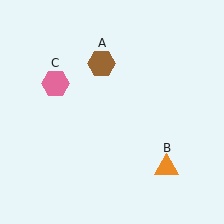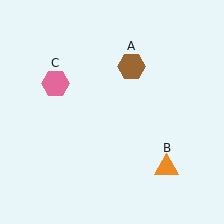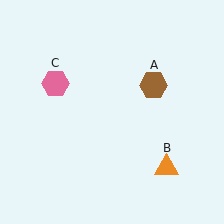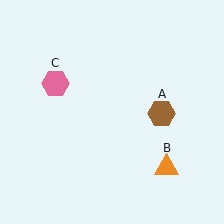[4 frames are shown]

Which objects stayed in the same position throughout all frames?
Orange triangle (object B) and pink hexagon (object C) remained stationary.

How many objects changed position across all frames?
1 object changed position: brown hexagon (object A).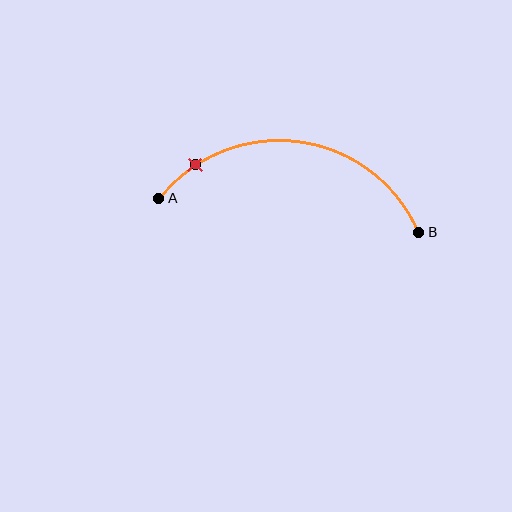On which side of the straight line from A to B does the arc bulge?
The arc bulges above the straight line connecting A and B.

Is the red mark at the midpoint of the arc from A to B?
No. The red mark lies on the arc but is closer to endpoint A. The arc midpoint would be at the point on the curve equidistant along the arc from both A and B.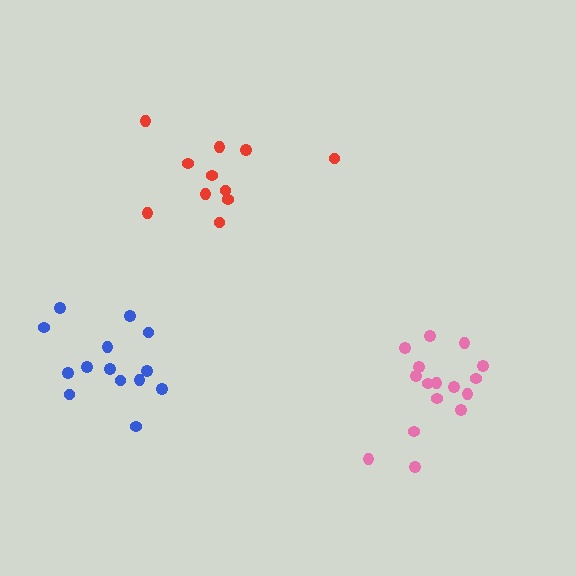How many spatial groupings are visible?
There are 3 spatial groupings.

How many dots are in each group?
Group 1: 16 dots, Group 2: 11 dots, Group 3: 14 dots (41 total).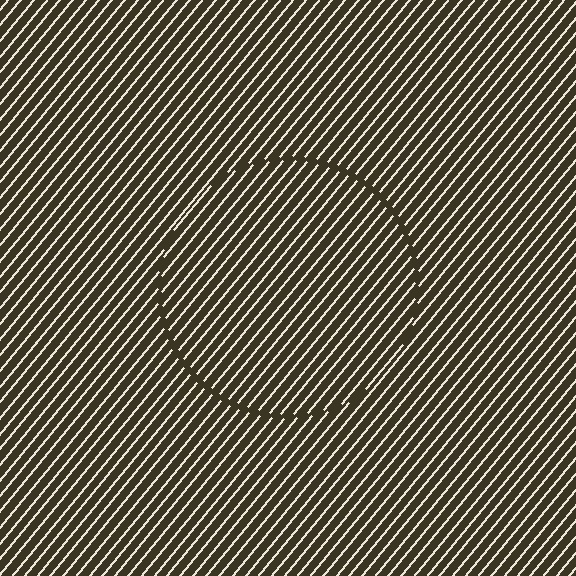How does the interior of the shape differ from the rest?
The interior of the shape contains the same grating, shifted by half a period — the contour is defined by the phase discontinuity where line-ends from the inner and outer gratings abut.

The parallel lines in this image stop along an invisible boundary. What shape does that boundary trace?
An illusory circle. The interior of the shape contains the same grating, shifted by half a period — the contour is defined by the phase discontinuity where line-ends from the inner and outer gratings abut.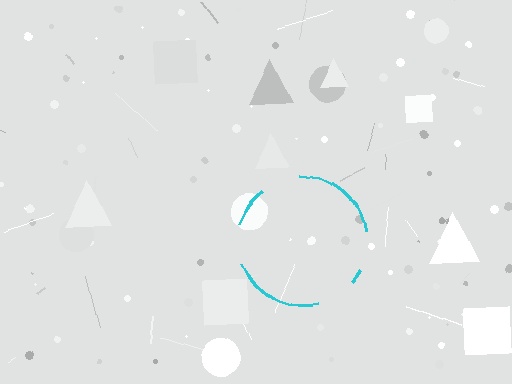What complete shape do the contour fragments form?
The contour fragments form a circle.